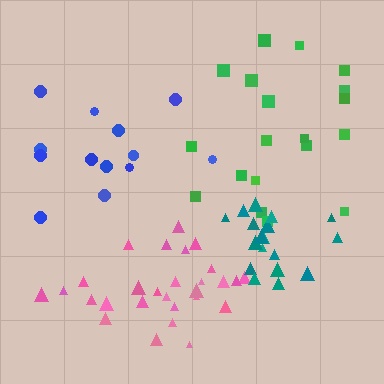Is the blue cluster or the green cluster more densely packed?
Green.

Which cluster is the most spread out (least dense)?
Blue.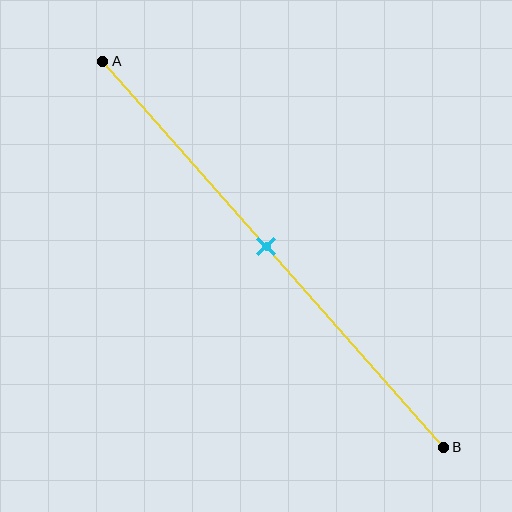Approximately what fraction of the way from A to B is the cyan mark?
The cyan mark is approximately 50% of the way from A to B.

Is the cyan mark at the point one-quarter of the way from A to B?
No, the mark is at about 50% from A, not at the 25% one-quarter point.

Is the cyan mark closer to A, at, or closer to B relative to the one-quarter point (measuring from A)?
The cyan mark is closer to point B than the one-quarter point of segment AB.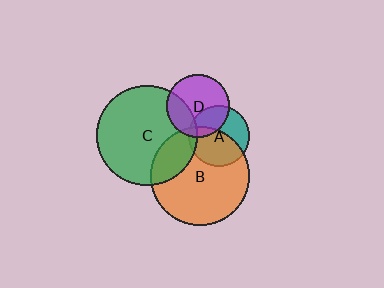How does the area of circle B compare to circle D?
Approximately 2.5 times.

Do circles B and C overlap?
Yes.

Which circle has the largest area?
Circle C (green).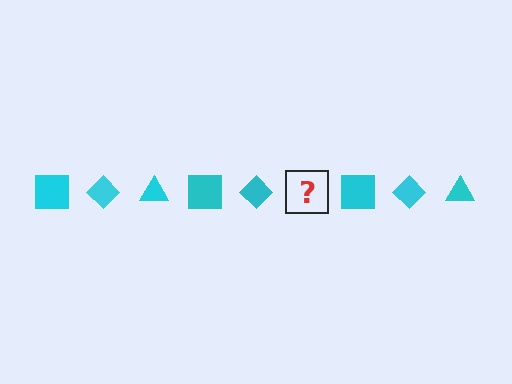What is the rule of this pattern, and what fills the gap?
The rule is that the pattern cycles through square, diamond, triangle shapes in cyan. The gap should be filled with a cyan triangle.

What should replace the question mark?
The question mark should be replaced with a cyan triangle.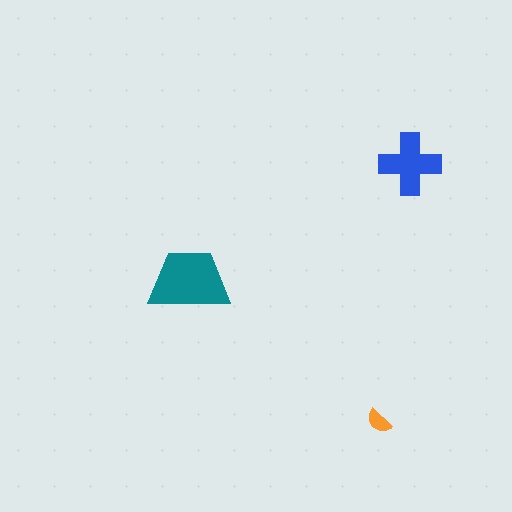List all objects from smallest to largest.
The orange semicircle, the blue cross, the teal trapezoid.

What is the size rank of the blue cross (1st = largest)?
2nd.